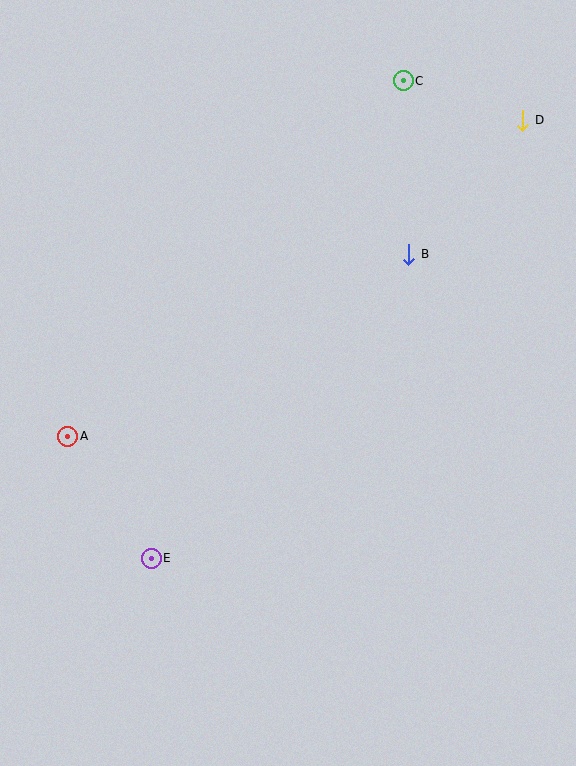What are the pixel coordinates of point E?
Point E is at (151, 558).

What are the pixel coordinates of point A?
Point A is at (68, 436).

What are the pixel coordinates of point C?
Point C is at (403, 81).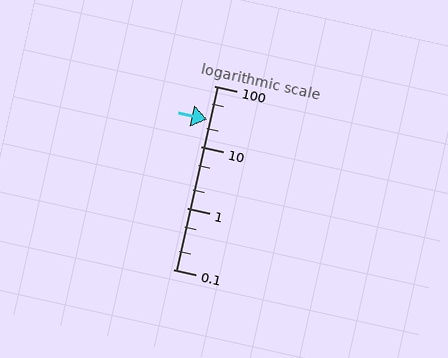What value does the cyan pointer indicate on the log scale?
The pointer indicates approximately 28.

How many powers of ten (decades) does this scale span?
The scale spans 3 decades, from 0.1 to 100.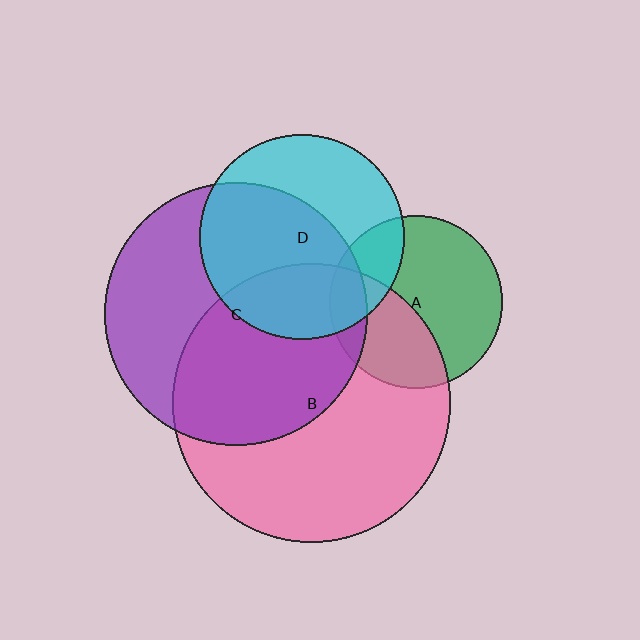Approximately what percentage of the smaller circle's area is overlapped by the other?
Approximately 50%.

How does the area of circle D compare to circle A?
Approximately 1.4 times.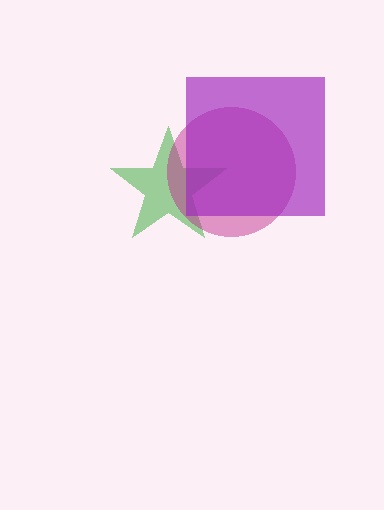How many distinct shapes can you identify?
There are 3 distinct shapes: a green star, a magenta circle, a purple square.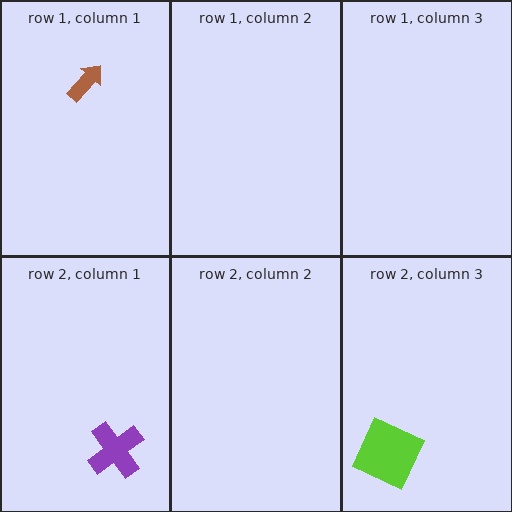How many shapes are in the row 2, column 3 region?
1.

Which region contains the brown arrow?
The row 1, column 1 region.